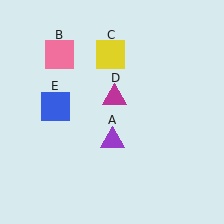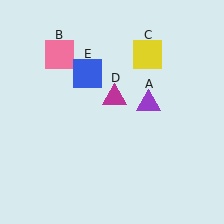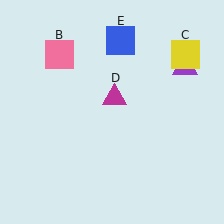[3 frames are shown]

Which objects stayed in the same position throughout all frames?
Pink square (object B) and magenta triangle (object D) remained stationary.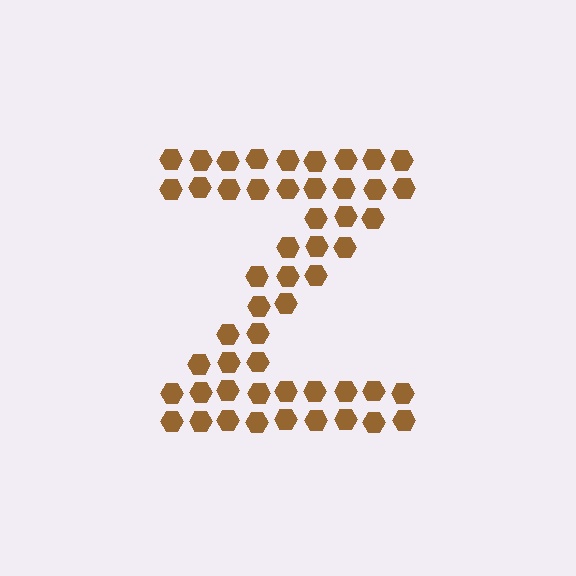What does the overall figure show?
The overall figure shows the letter Z.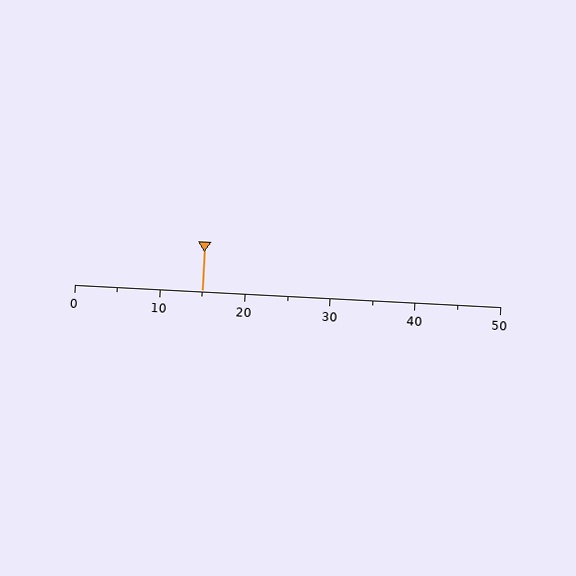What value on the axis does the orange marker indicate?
The marker indicates approximately 15.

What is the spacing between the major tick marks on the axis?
The major ticks are spaced 10 apart.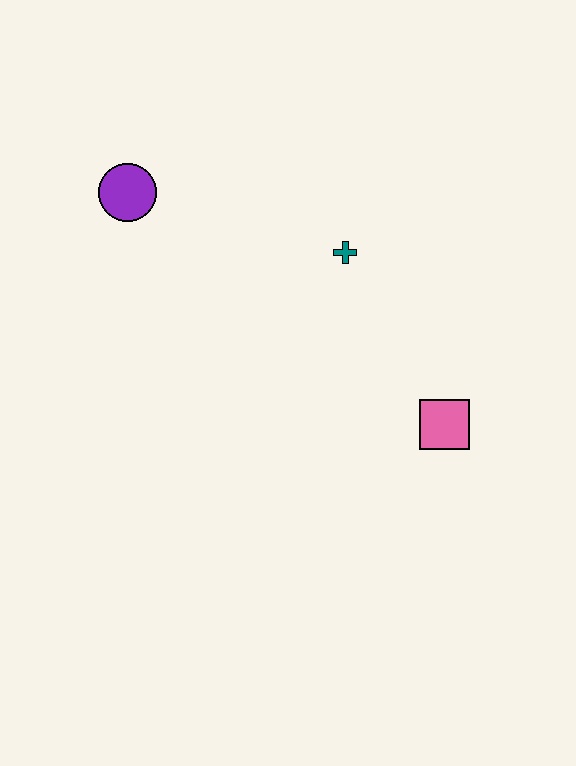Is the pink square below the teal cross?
Yes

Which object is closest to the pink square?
The teal cross is closest to the pink square.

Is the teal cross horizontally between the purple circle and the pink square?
Yes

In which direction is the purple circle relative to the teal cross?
The purple circle is to the left of the teal cross.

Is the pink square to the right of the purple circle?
Yes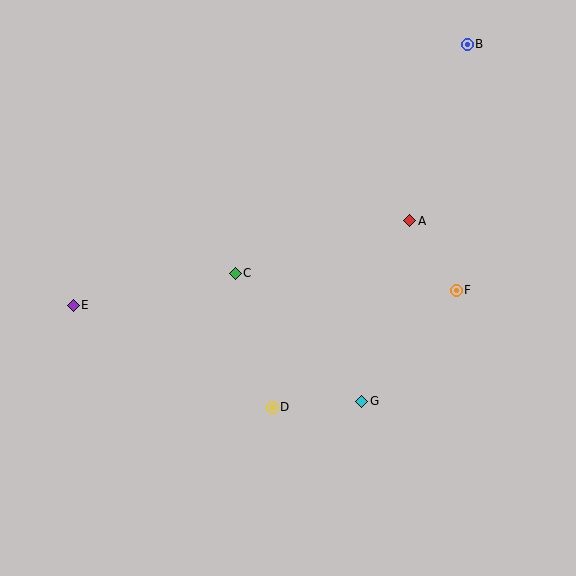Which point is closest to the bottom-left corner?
Point E is closest to the bottom-left corner.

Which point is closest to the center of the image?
Point C at (235, 273) is closest to the center.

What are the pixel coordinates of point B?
Point B is at (467, 44).